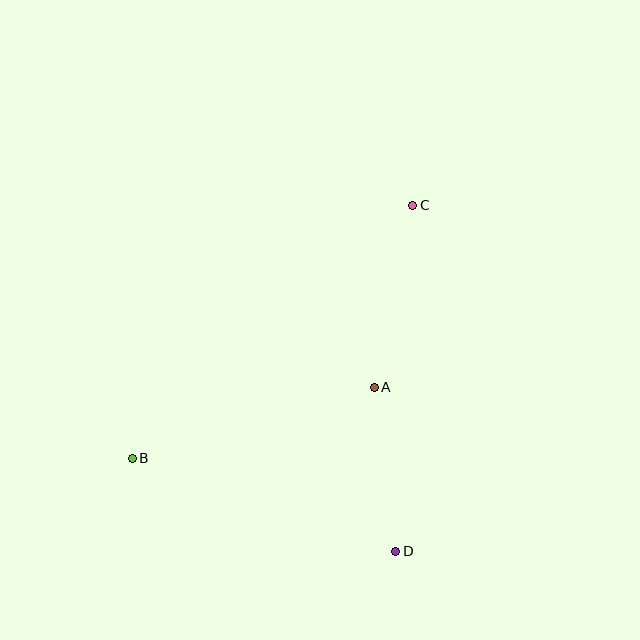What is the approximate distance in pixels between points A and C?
The distance between A and C is approximately 186 pixels.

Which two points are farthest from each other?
Points B and C are farthest from each other.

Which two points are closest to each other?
Points A and D are closest to each other.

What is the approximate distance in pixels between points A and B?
The distance between A and B is approximately 252 pixels.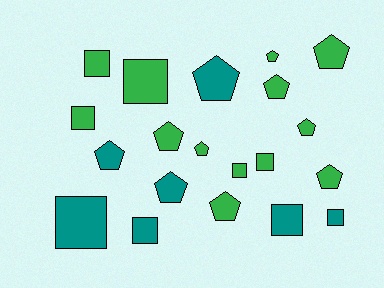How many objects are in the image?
There are 20 objects.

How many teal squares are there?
There are 4 teal squares.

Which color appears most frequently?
Green, with 13 objects.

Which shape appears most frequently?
Pentagon, with 11 objects.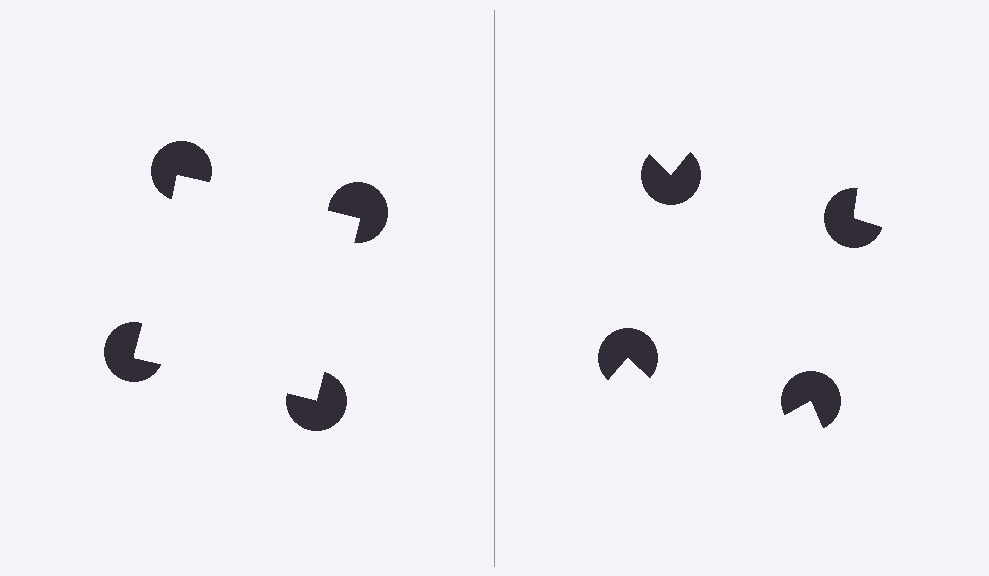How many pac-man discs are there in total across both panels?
8 — 4 on each side.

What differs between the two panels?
The pac-man discs are positioned identically on both sides; only the wedge orientations differ. On the left they align to a square; on the right they are misaligned.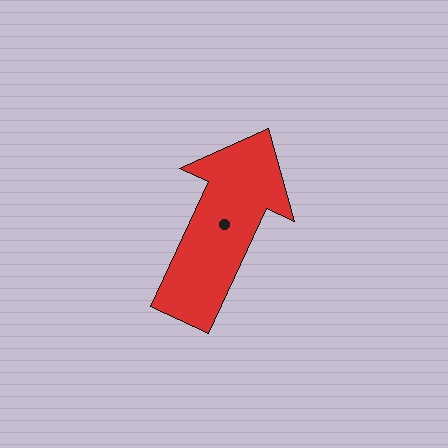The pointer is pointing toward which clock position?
Roughly 1 o'clock.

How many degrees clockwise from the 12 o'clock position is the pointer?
Approximately 25 degrees.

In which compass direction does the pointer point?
Northeast.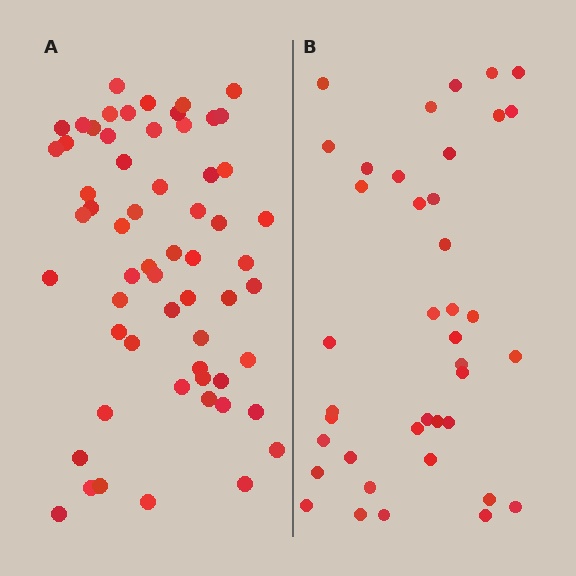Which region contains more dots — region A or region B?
Region A (the left region) has more dots.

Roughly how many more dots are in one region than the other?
Region A has approximately 20 more dots than region B.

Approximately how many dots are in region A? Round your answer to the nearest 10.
About 60 dots.